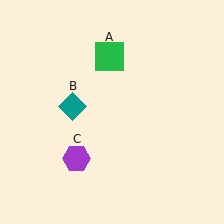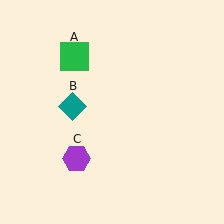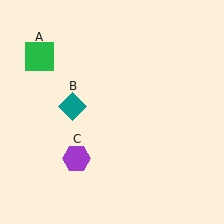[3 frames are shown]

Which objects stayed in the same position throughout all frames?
Teal diamond (object B) and purple hexagon (object C) remained stationary.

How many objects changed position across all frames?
1 object changed position: green square (object A).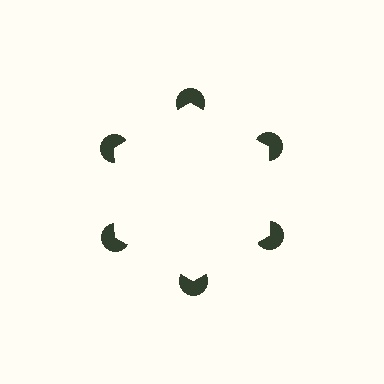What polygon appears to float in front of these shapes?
An illusory hexagon — its edges are inferred from the aligned wedge cuts in the pac-man discs, not physically drawn.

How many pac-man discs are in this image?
There are 6 — one at each vertex of the illusory hexagon.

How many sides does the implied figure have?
6 sides.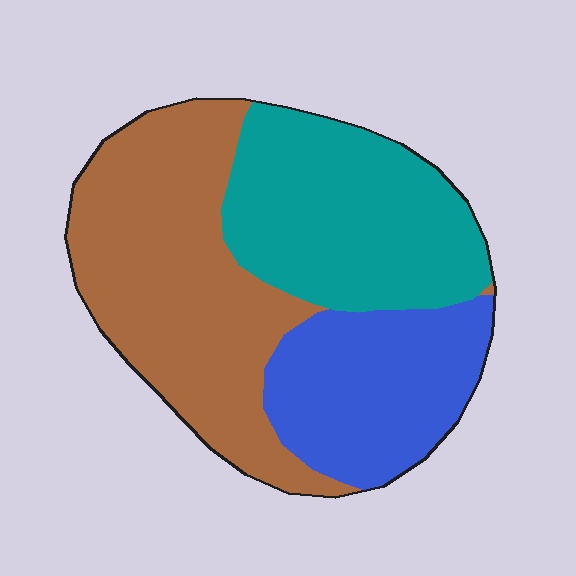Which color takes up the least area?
Blue, at roughly 25%.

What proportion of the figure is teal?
Teal covers roughly 30% of the figure.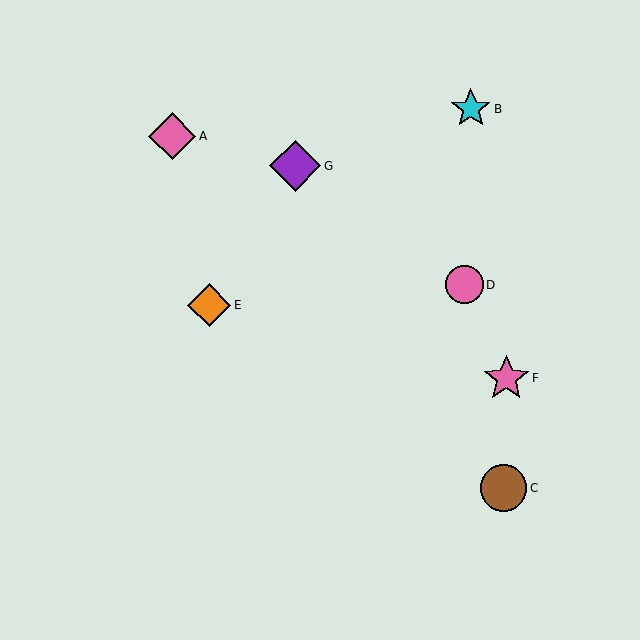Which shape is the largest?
The purple diamond (labeled G) is the largest.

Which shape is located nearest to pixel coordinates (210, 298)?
The orange diamond (labeled E) at (209, 305) is nearest to that location.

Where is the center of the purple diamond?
The center of the purple diamond is at (295, 166).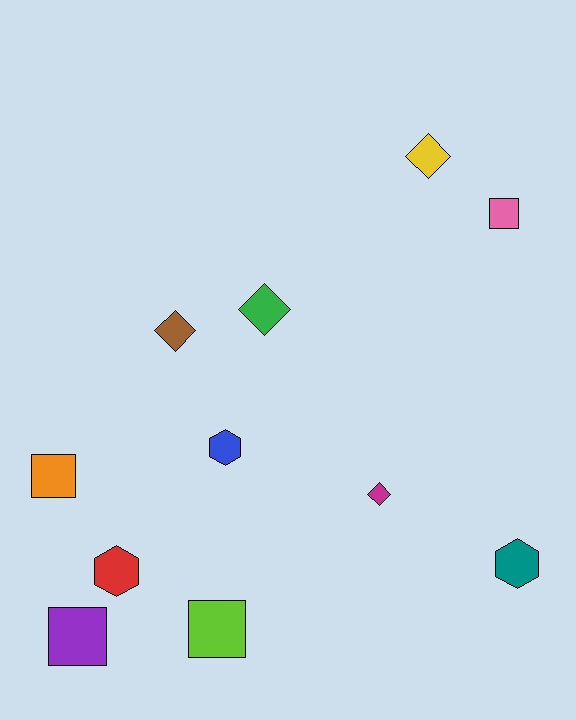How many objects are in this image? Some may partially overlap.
There are 11 objects.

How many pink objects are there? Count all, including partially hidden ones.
There is 1 pink object.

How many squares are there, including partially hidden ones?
There are 4 squares.